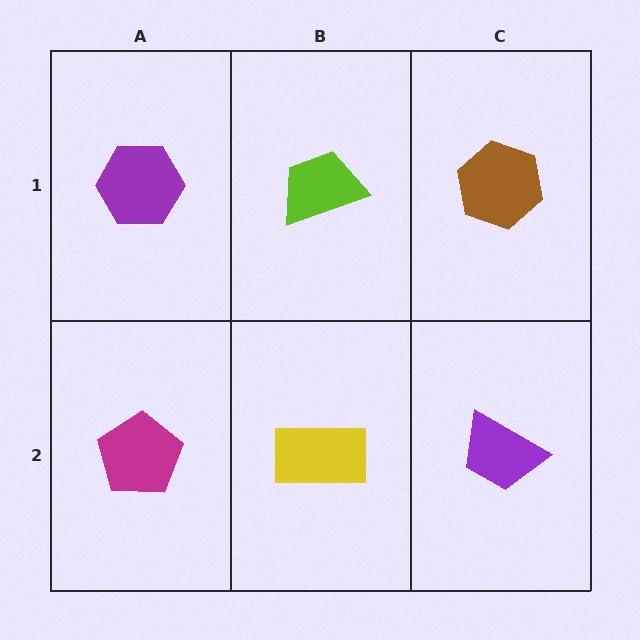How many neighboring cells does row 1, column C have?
2.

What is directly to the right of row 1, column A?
A lime trapezoid.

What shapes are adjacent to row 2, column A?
A purple hexagon (row 1, column A), a yellow rectangle (row 2, column B).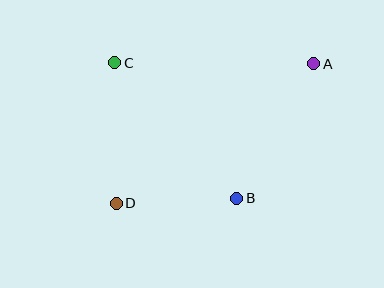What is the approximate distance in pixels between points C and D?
The distance between C and D is approximately 141 pixels.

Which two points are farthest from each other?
Points A and D are farthest from each other.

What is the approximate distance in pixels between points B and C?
The distance between B and C is approximately 182 pixels.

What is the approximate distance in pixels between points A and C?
The distance between A and C is approximately 199 pixels.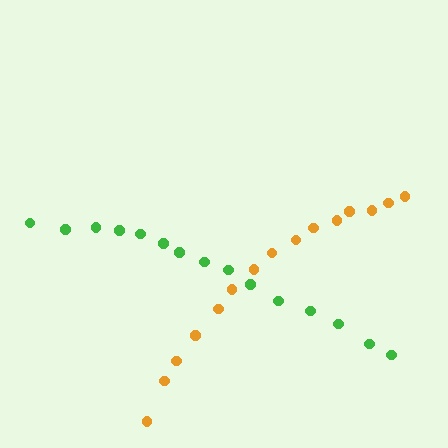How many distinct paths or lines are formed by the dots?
There are 2 distinct paths.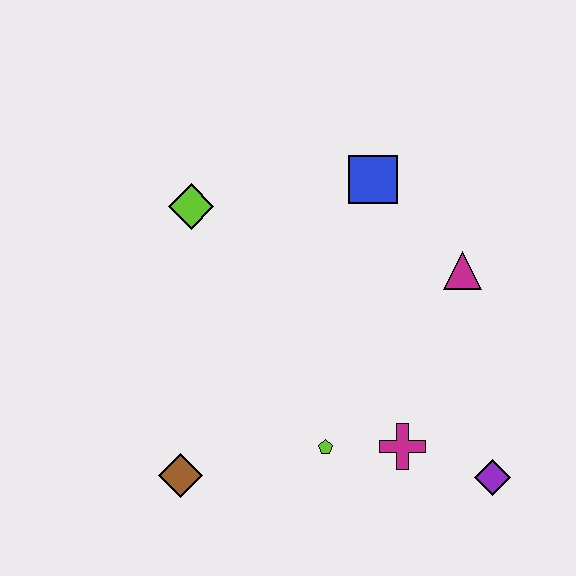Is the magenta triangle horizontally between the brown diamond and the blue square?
No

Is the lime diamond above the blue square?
No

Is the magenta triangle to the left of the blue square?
No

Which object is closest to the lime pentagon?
The magenta cross is closest to the lime pentagon.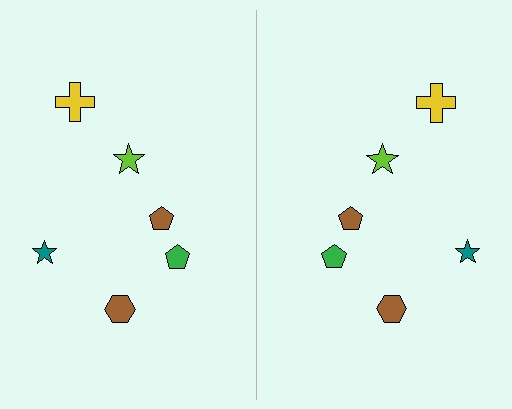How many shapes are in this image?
There are 12 shapes in this image.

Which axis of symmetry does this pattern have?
The pattern has a vertical axis of symmetry running through the center of the image.